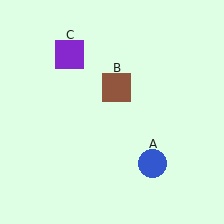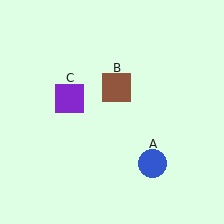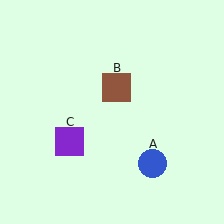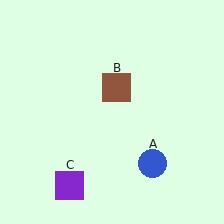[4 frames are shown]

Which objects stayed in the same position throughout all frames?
Blue circle (object A) and brown square (object B) remained stationary.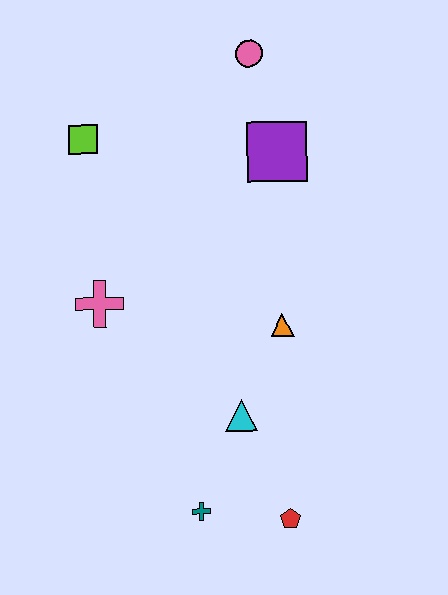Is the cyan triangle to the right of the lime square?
Yes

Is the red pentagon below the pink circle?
Yes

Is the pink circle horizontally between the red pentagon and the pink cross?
Yes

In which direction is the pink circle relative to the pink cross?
The pink circle is above the pink cross.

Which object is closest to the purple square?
The pink circle is closest to the purple square.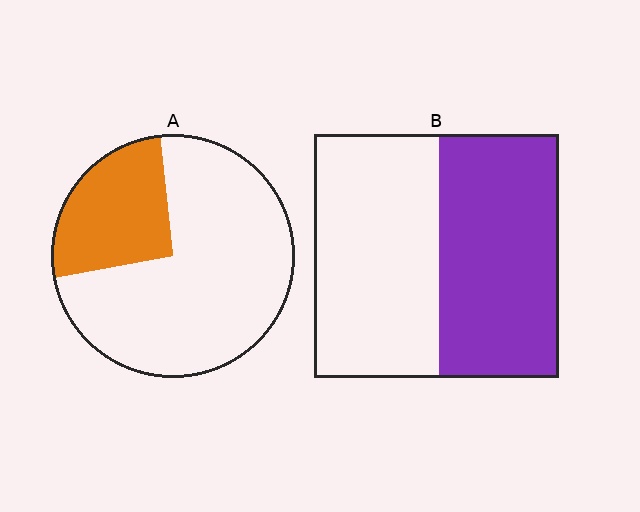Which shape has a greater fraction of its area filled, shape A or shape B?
Shape B.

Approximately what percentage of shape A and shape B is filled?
A is approximately 25% and B is approximately 50%.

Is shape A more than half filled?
No.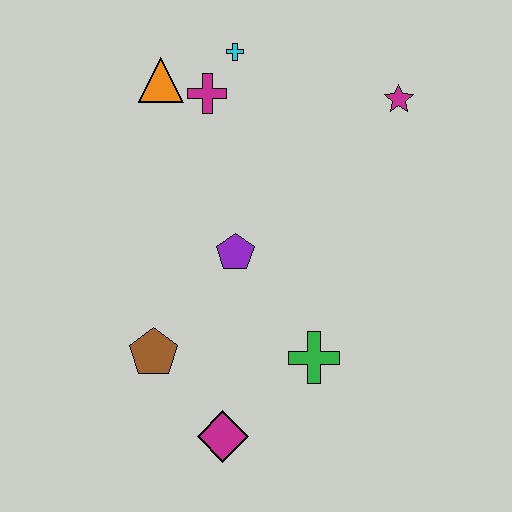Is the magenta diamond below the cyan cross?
Yes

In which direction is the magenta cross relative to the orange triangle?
The magenta cross is to the right of the orange triangle.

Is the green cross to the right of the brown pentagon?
Yes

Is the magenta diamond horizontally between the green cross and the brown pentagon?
Yes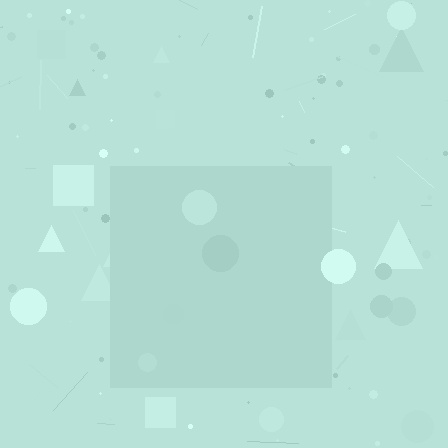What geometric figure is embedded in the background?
A square is embedded in the background.